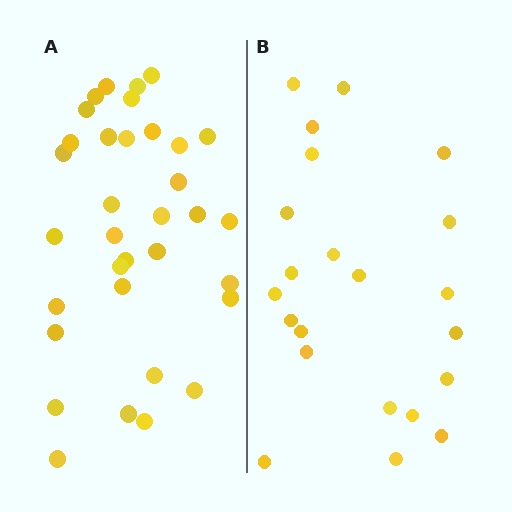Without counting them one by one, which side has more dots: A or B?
Region A (the left region) has more dots.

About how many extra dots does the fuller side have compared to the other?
Region A has roughly 12 or so more dots than region B.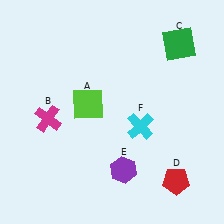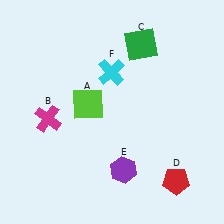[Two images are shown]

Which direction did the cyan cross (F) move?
The cyan cross (F) moved up.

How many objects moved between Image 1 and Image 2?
2 objects moved between the two images.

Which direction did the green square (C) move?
The green square (C) moved left.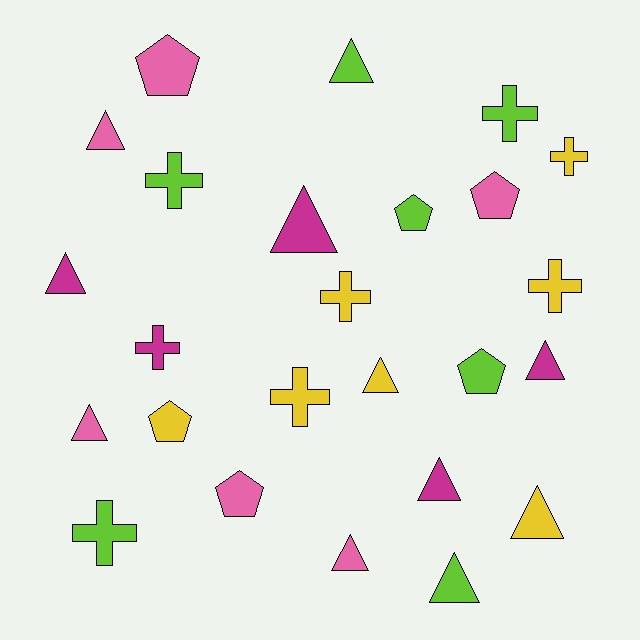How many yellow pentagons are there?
There is 1 yellow pentagon.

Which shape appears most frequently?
Triangle, with 11 objects.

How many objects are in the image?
There are 25 objects.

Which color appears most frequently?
Yellow, with 7 objects.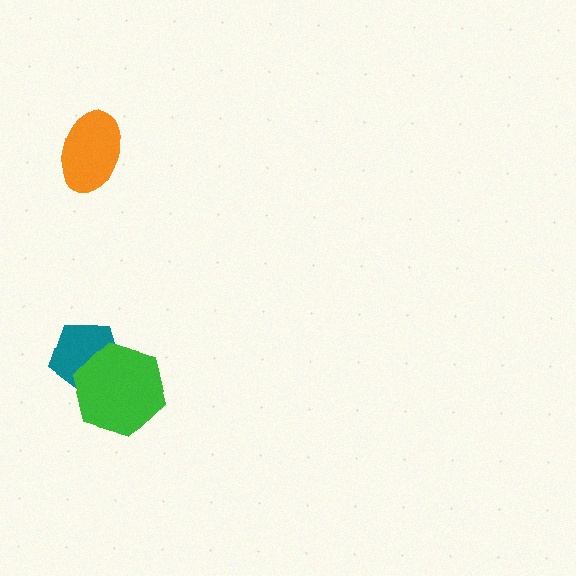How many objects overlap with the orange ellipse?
0 objects overlap with the orange ellipse.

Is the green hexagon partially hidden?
No, no other shape covers it.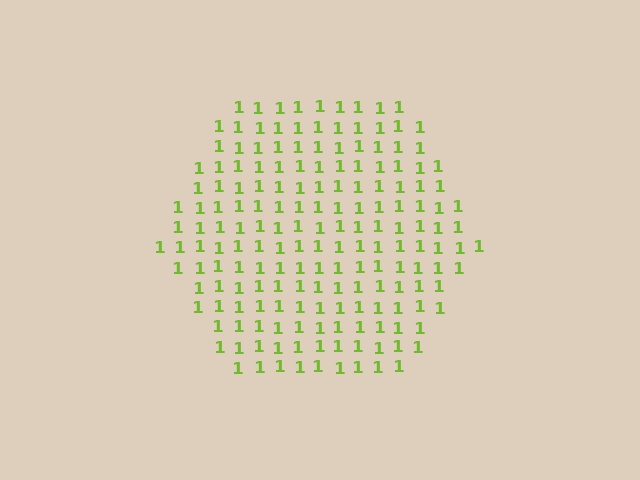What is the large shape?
The large shape is a hexagon.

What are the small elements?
The small elements are digit 1's.